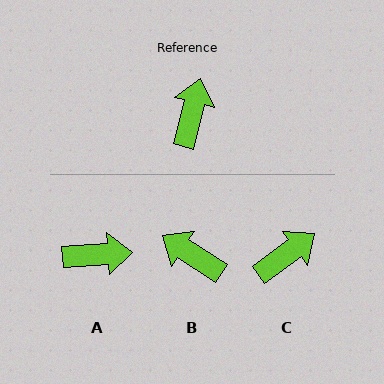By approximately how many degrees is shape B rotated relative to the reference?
Approximately 72 degrees counter-clockwise.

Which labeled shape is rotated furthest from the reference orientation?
A, about 72 degrees away.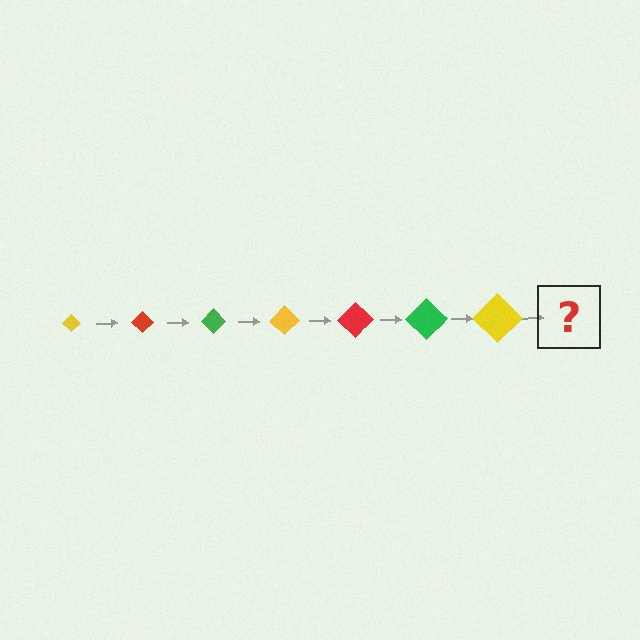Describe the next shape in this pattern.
It should be a red diamond, larger than the previous one.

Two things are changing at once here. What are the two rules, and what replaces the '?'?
The two rules are that the diamond grows larger each step and the color cycles through yellow, red, and green. The '?' should be a red diamond, larger than the previous one.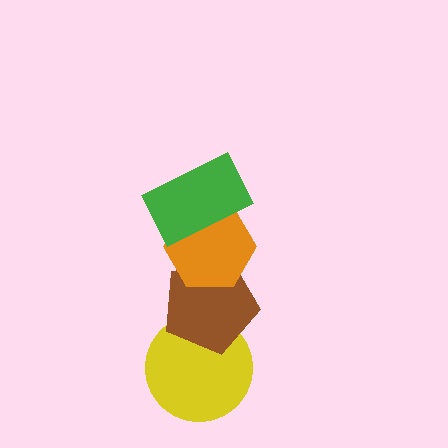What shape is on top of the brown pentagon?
The orange hexagon is on top of the brown pentagon.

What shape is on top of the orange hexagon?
The green rectangle is on top of the orange hexagon.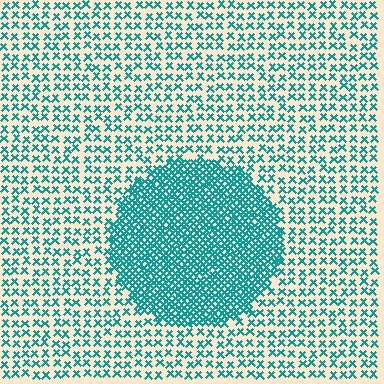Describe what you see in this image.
The image contains small teal elements arranged at two different densities. A circle-shaped region is visible where the elements are more densely packed than the surrounding area.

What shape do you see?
I see a circle.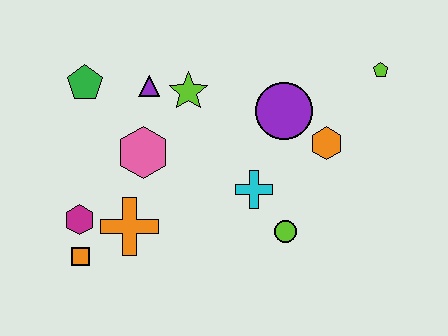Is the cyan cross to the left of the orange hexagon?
Yes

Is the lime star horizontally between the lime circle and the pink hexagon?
Yes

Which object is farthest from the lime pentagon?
The orange square is farthest from the lime pentagon.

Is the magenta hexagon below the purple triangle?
Yes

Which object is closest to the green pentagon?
The purple triangle is closest to the green pentagon.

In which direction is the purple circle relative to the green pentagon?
The purple circle is to the right of the green pentagon.